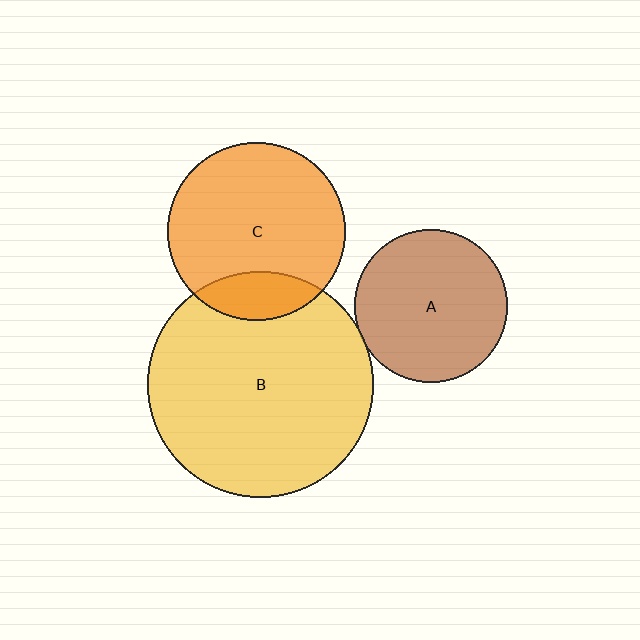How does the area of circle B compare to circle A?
Approximately 2.2 times.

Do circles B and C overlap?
Yes.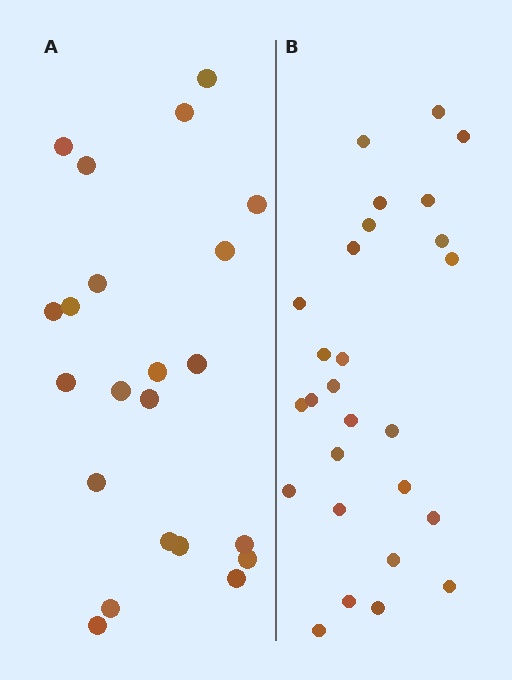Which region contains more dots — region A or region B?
Region B (the right region) has more dots.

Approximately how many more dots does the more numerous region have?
Region B has about 5 more dots than region A.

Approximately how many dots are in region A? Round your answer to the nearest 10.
About 20 dots. (The exact count is 22, which rounds to 20.)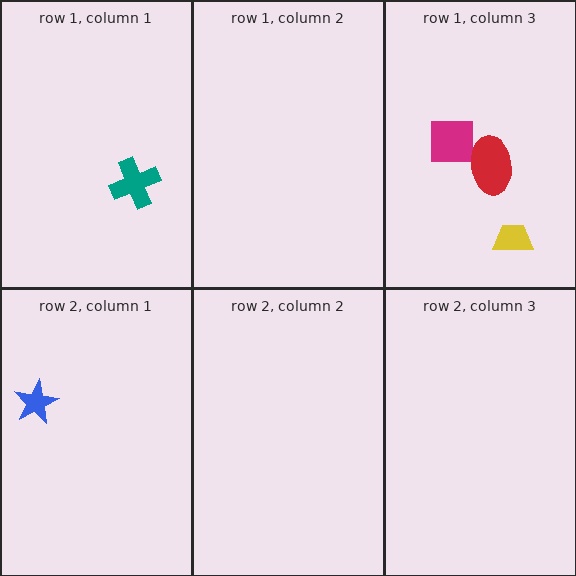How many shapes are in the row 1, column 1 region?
1.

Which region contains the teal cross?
The row 1, column 1 region.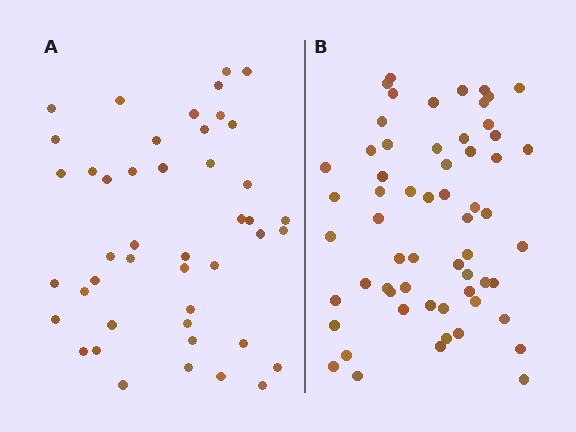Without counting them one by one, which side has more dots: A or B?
Region B (the right region) has more dots.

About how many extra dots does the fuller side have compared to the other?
Region B has approximately 15 more dots than region A.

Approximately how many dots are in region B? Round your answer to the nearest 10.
About 60 dots.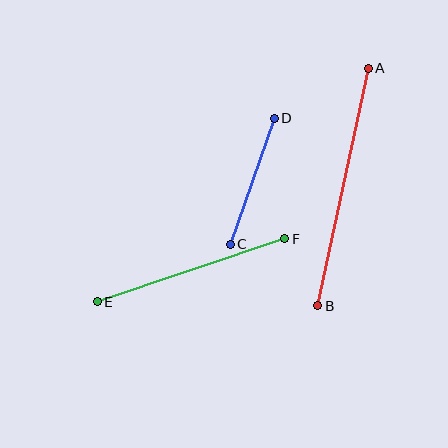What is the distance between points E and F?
The distance is approximately 198 pixels.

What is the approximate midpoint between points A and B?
The midpoint is at approximately (343, 187) pixels.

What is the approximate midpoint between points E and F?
The midpoint is at approximately (191, 270) pixels.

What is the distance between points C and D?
The distance is approximately 134 pixels.